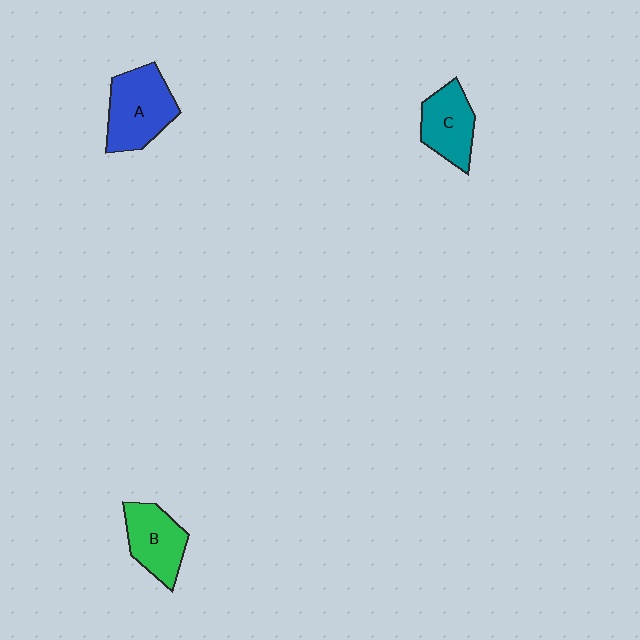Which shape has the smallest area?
Shape C (teal).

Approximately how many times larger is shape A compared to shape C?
Approximately 1.3 times.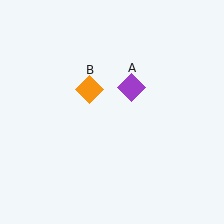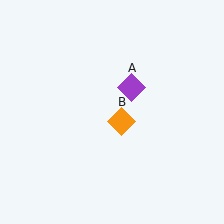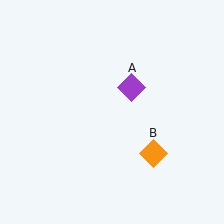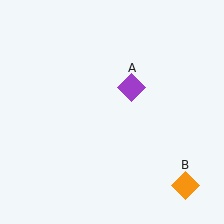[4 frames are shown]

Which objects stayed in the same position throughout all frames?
Purple diamond (object A) remained stationary.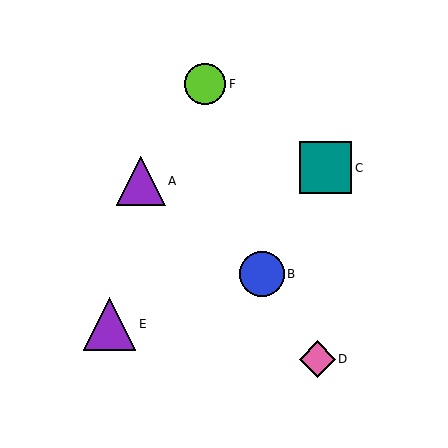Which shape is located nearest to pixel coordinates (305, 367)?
The pink diamond (labeled D) at (317, 359) is nearest to that location.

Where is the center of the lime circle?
The center of the lime circle is at (205, 84).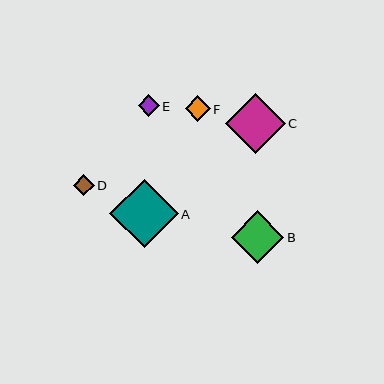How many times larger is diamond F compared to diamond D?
Diamond F is approximately 1.2 times the size of diamond D.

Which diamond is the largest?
Diamond A is the largest with a size of approximately 69 pixels.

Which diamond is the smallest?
Diamond D is the smallest with a size of approximately 21 pixels.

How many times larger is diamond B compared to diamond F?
Diamond B is approximately 2.1 times the size of diamond F.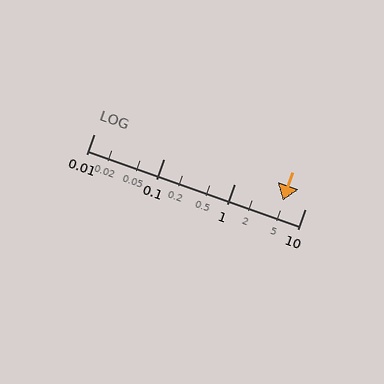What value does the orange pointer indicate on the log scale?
The pointer indicates approximately 4.8.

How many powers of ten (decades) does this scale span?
The scale spans 3 decades, from 0.01 to 10.